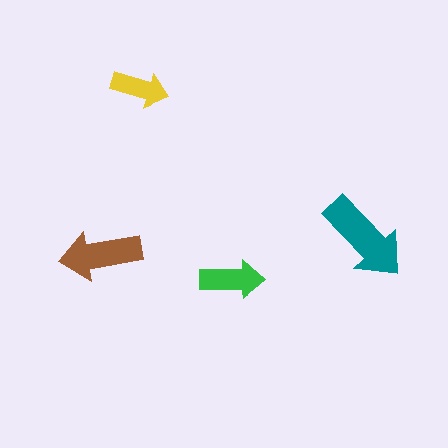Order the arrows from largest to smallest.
the teal one, the brown one, the green one, the yellow one.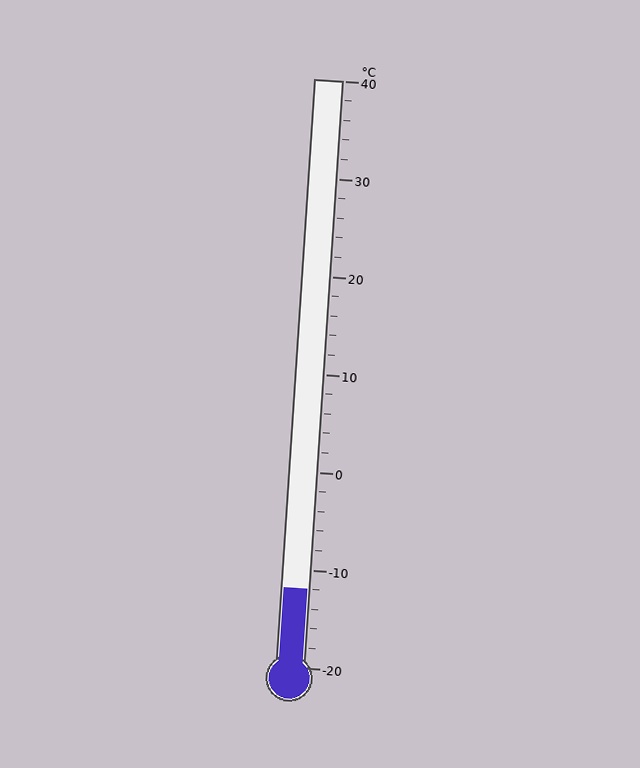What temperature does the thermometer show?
The thermometer shows approximately -12°C.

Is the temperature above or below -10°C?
The temperature is below -10°C.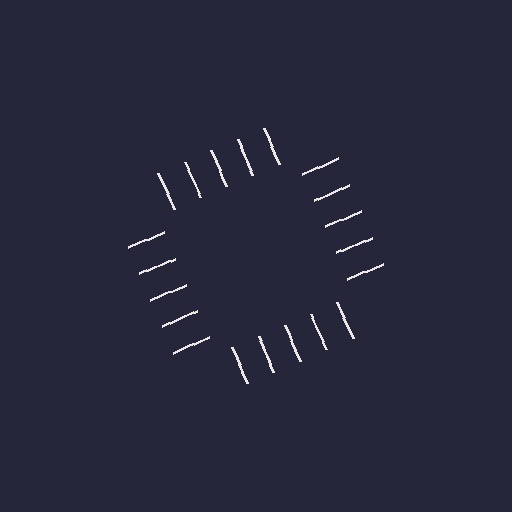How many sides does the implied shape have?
4 sides — the line-ends trace a square.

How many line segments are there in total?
20 — 5 along each of the 4 edges.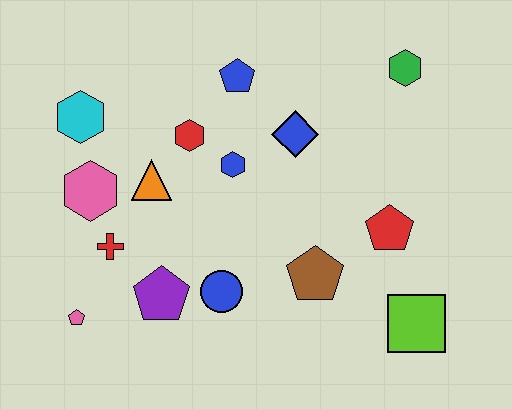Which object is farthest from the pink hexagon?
The lime square is farthest from the pink hexagon.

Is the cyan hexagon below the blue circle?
No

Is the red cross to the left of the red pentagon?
Yes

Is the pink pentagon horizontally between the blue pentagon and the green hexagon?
No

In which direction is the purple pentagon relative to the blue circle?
The purple pentagon is to the left of the blue circle.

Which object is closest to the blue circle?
The purple pentagon is closest to the blue circle.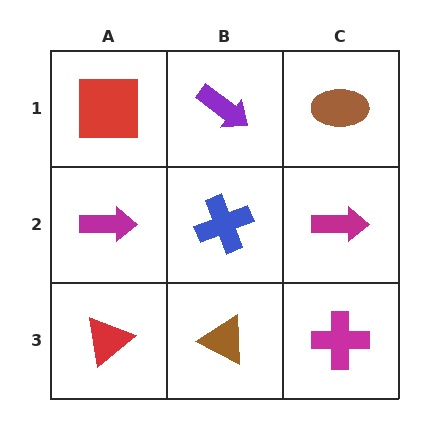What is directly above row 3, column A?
A magenta arrow.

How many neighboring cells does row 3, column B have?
3.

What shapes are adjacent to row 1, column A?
A magenta arrow (row 2, column A), a purple arrow (row 1, column B).